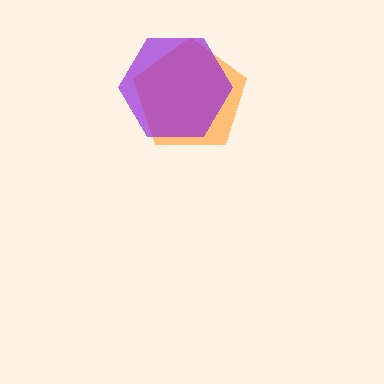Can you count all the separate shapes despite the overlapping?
Yes, there are 2 separate shapes.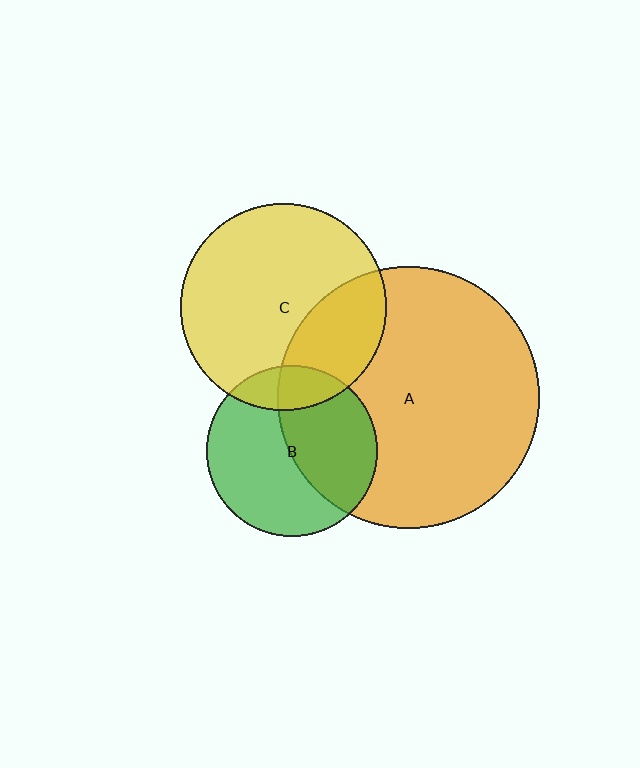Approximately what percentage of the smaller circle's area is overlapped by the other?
Approximately 30%.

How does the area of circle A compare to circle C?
Approximately 1.6 times.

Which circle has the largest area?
Circle A (orange).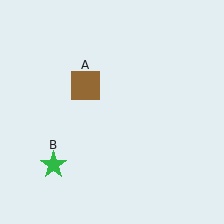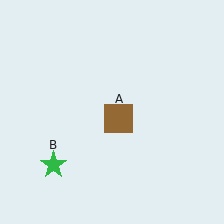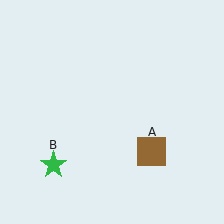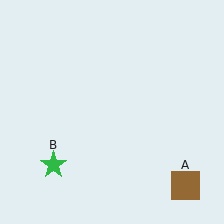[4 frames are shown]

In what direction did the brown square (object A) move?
The brown square (object A) moved down and to the right.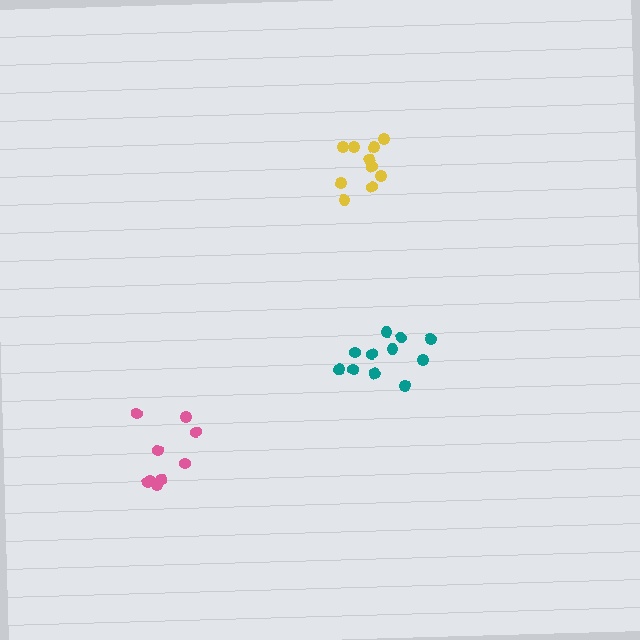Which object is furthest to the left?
The pink cluster is leftmost.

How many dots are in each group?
Group 1: 10 dots, Group 2: 11 dots, Group 3: 9 dots (30 total).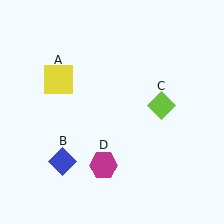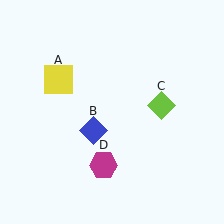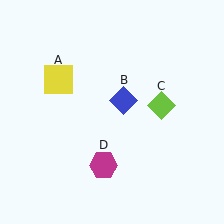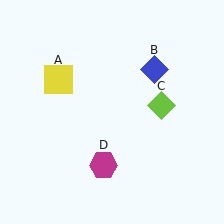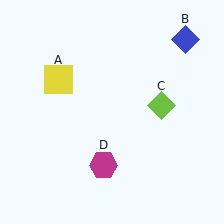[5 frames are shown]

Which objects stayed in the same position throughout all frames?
Yellow square (object A) and lime diamond (object C) and magenta hexagon (object D) remained stationary.